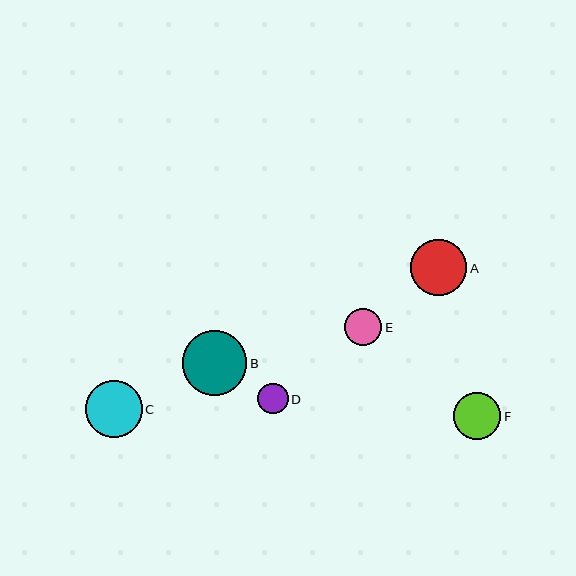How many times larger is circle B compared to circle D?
Circle B is approximately 2.1 times the size of circle D.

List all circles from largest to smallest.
From largest to smallest: B, C, A, F, E, D.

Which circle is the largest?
Circle B is the largest with a size of approximately 64 pixels.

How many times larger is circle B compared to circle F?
Circle B is approximately 1.4 times the size of circle F.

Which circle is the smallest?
Circle D is the smallest with a size of approximately 31 pixels.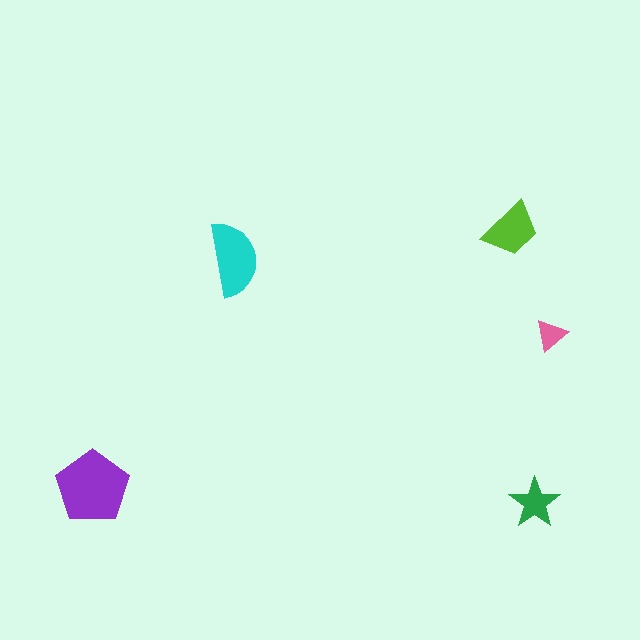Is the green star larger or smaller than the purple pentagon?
Smaller.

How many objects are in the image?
There are 5 objects in the image.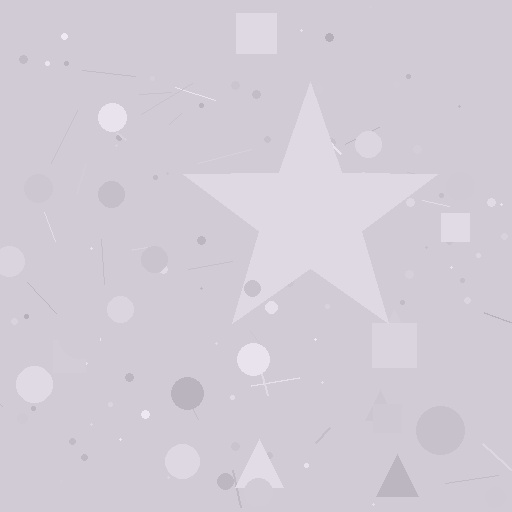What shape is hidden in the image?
A star is hidden in the image.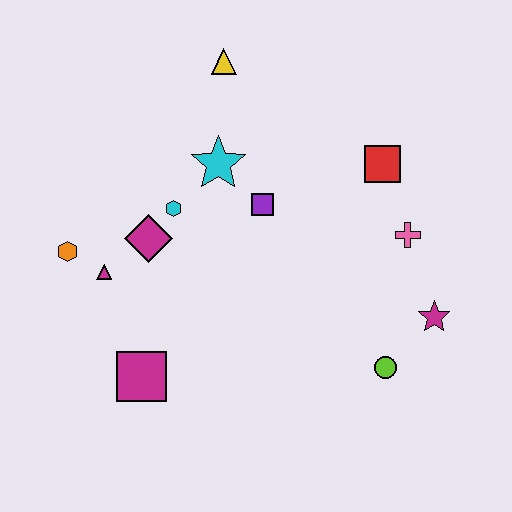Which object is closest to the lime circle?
The magenta star is closest to the lime circle.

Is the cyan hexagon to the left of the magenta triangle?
No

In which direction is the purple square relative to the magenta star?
The purple square is to the left of the magenta star.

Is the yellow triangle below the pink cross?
No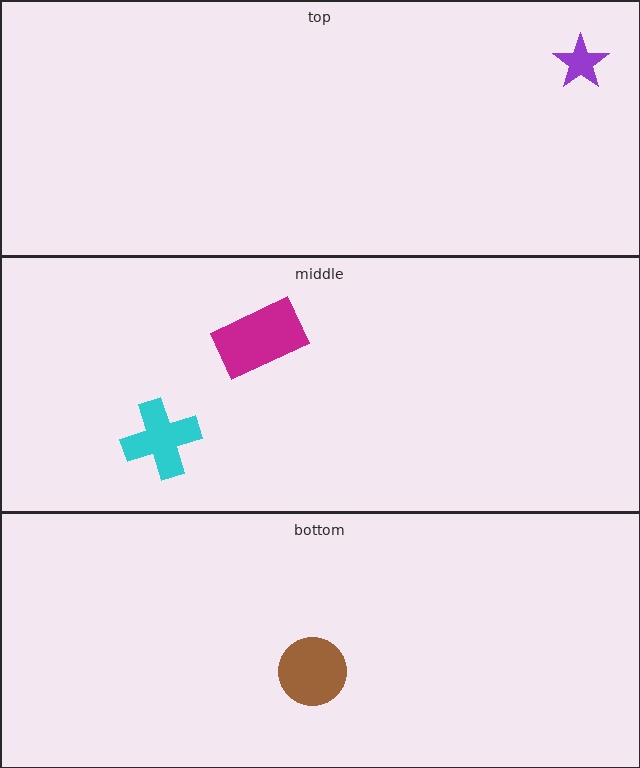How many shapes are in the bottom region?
1.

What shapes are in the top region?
The purple star.